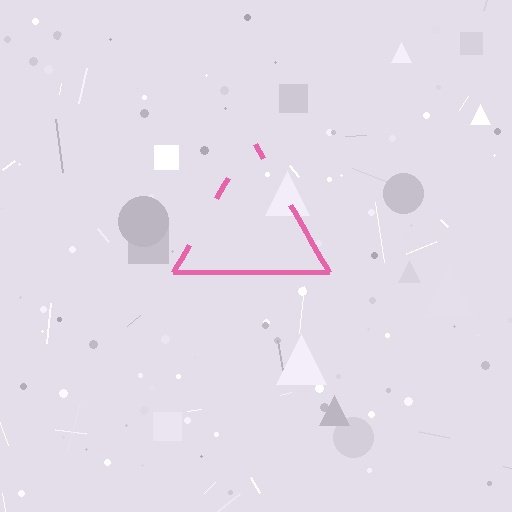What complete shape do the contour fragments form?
The contour fragments form a triangle.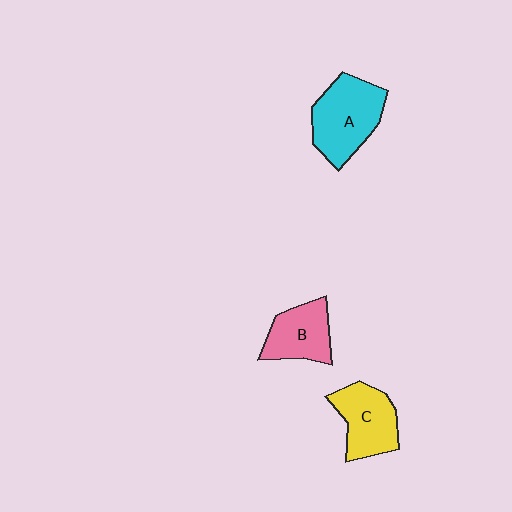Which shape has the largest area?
Shape A (cyan).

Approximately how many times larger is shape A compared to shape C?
Approximately 1.2 times.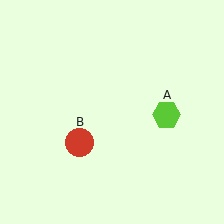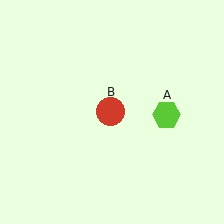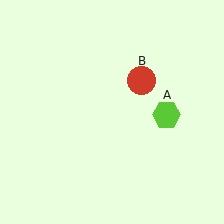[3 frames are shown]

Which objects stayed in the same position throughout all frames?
Lime hexagon (object A) remained stationary.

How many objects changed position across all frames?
1 object changed position: red circle (object B).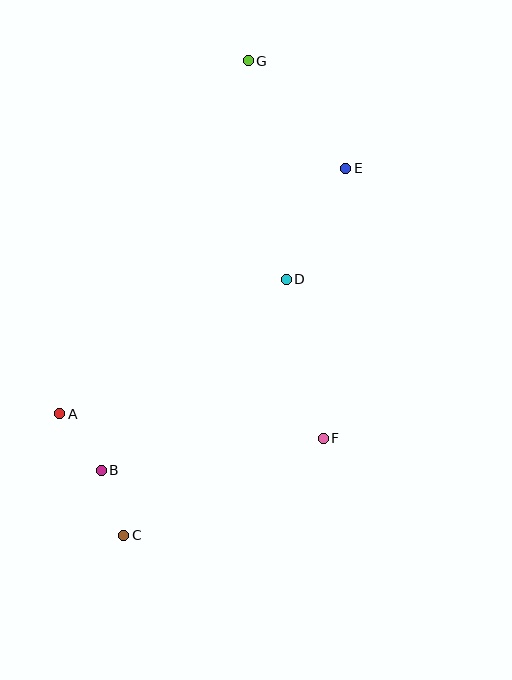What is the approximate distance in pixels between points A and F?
The distance between A and F is approximately 264 pixels.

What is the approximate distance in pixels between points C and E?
The distance between C and E is approximately 429 pixels.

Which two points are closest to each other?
Points B and C are closest to each other.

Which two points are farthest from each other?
Points C and G are farthest from each other.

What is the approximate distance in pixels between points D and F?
The distance between D and F is approximately 163 pixels.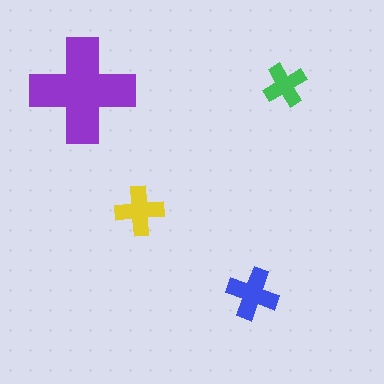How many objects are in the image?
There are 4 objects in the image.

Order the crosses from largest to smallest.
the purple one, the blue one, the yellow one, the green one.